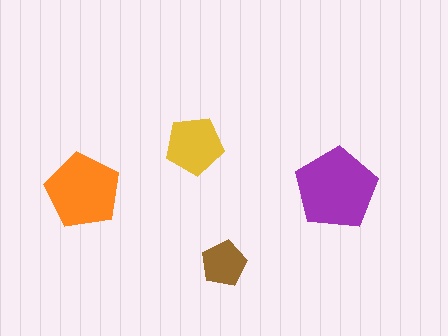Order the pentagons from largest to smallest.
the purple one, the orange one, the yellow one, the brown one.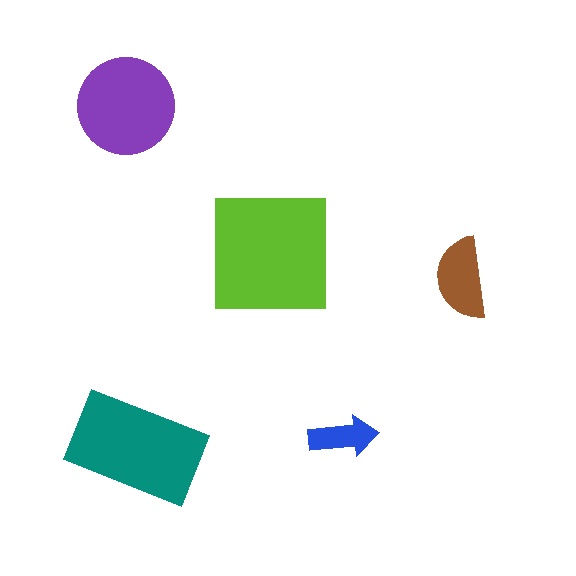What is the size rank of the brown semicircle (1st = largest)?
4th.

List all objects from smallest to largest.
The blue arrow, the brown semicircle, the purple circle, the teal rectangle, the lime square.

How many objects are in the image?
There are 5 objects in the image.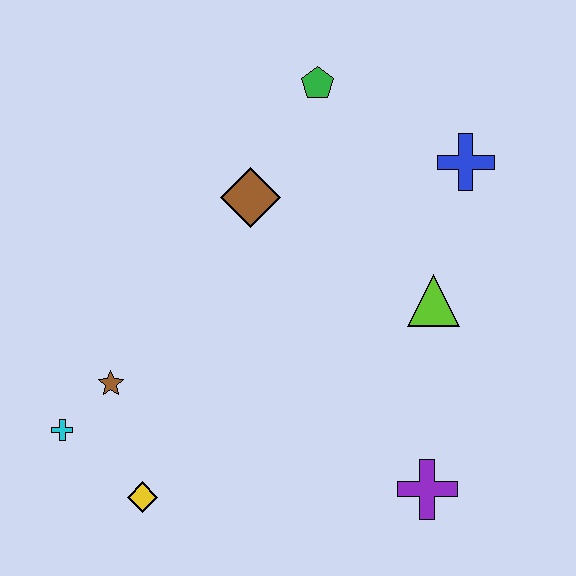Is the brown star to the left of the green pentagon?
Yes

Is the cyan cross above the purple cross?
Yes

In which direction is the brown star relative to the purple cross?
The brown star is to the left of the purple cross.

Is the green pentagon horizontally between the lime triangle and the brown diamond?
Yes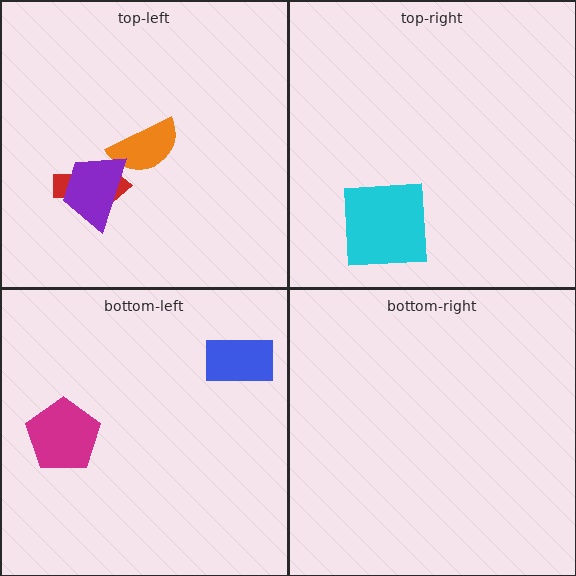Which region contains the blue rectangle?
The bottom-left region.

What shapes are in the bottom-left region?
The blue rectangle, the magenta pentagon.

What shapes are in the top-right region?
The cyan square.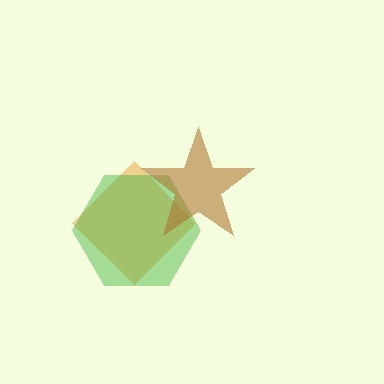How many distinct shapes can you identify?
There are 3 distinct shapes: an orange diamond, a green hexagon, a brown star.